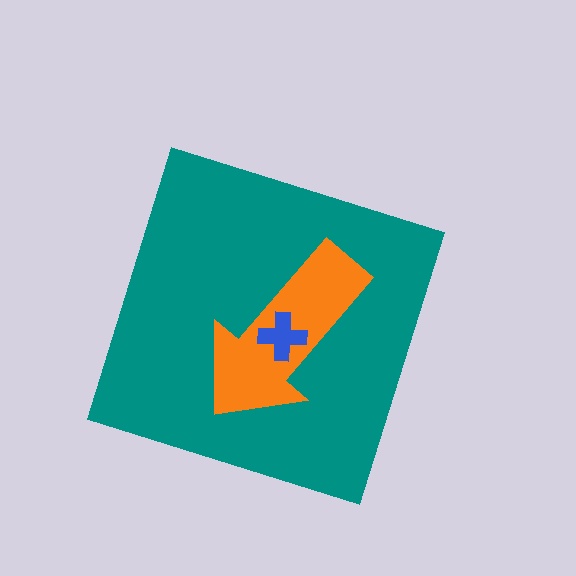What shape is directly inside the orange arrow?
The blue cross.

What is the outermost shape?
The teal diamond.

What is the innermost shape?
The blue cross.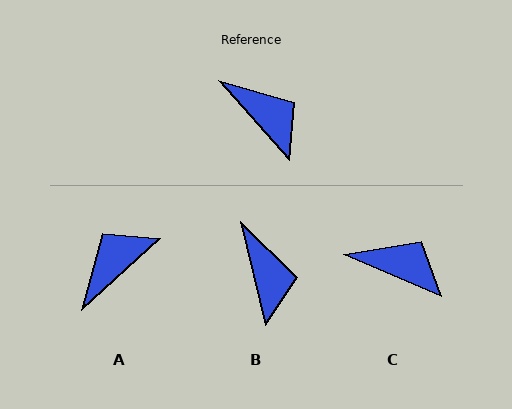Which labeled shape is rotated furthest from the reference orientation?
A, about 91 degrees away.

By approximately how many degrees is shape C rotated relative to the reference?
Approximately 25 degrees counter-clockwise.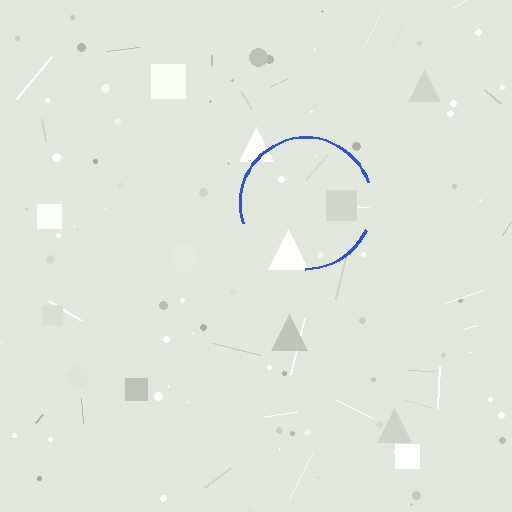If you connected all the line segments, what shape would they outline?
They would outline a circle.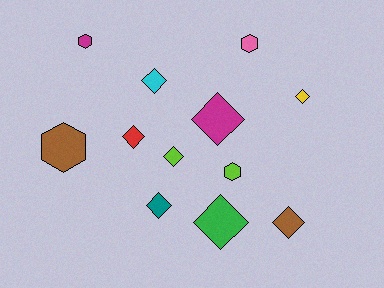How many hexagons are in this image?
There are 4 hexagons.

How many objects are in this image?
There are 12 objects.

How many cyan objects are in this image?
There is 1 cyan object.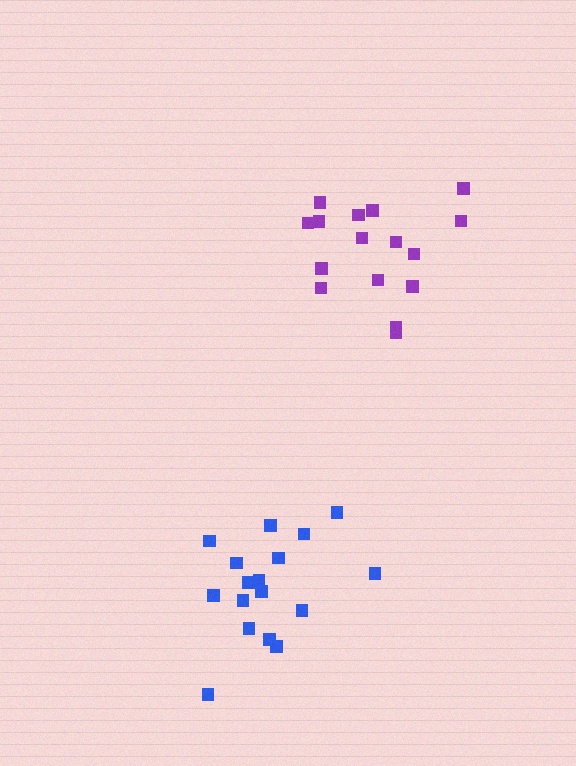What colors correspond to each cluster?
The clusters are colored: blue, purple.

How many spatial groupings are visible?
There are 2 spatial groupings.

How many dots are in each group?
Group 1: 17 dots, Group 2: 16 dots (33 total).